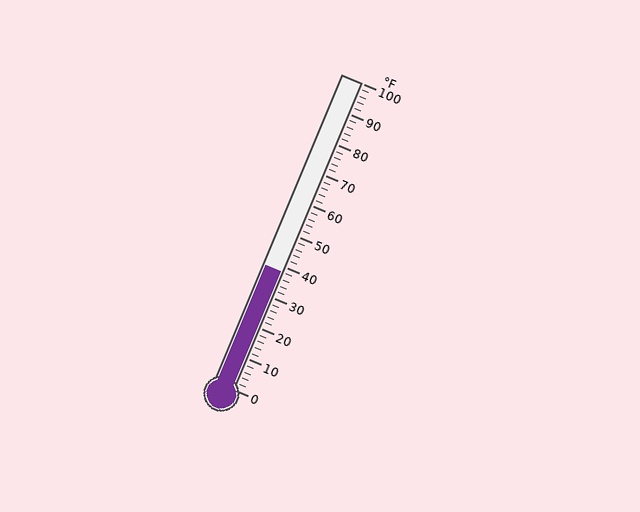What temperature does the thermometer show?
The thermometer shows approximately 38°F.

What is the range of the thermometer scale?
The thermometer scale ranges from 0°F to 100°F.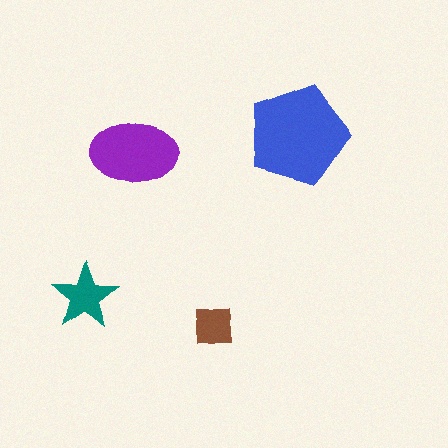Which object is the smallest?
The brown square.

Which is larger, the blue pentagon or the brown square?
The blue pentagon.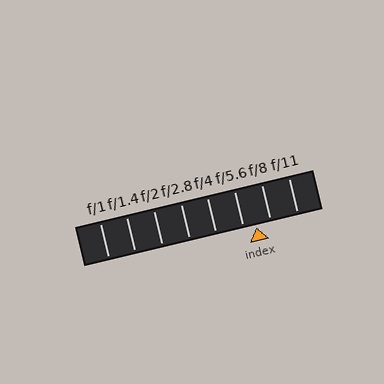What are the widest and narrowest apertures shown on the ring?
The widest aperture shown is f/1 and the narrowest is f/11.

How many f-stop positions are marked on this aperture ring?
There are 8 f-stop positions marked.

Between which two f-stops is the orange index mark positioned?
The index mark is between f/5.6 and f/8.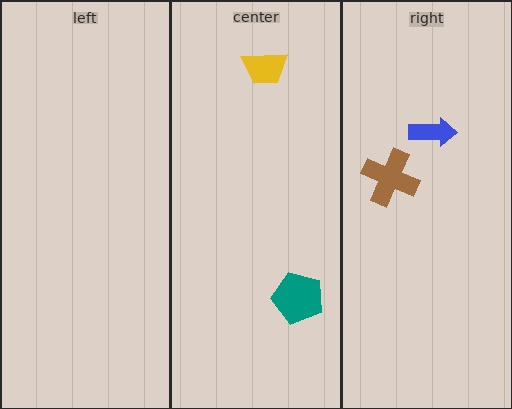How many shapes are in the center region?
2.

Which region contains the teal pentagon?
The center region.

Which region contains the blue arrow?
The right region.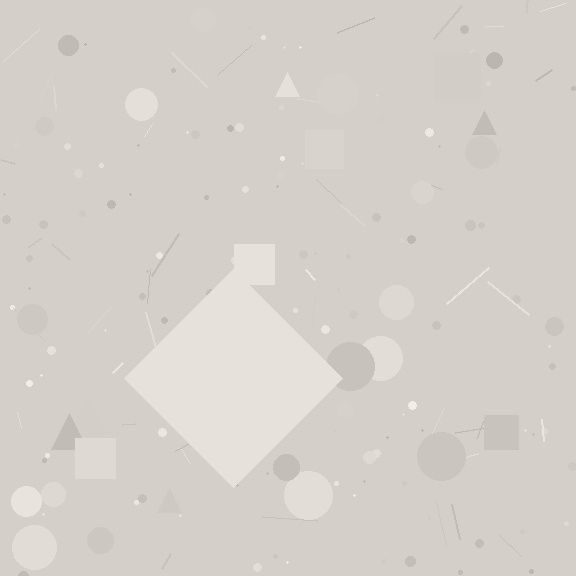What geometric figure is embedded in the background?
A diamond is embedded in the background.